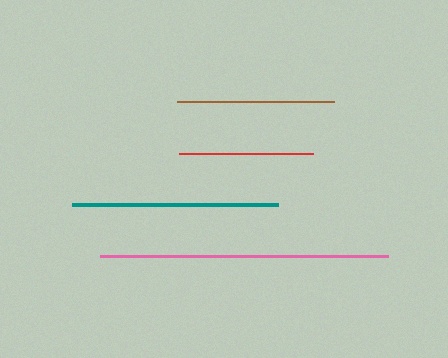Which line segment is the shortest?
The red line is the shortest at approximately 135 pixels.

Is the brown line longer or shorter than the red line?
The brown line is longer than the red line.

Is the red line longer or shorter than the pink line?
The pink line is longer than the red line.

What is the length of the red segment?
The red segment is approximately 135 pixels long.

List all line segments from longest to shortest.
From longest to shortest: pink, teal, brown, red.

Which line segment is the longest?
The pink line is the longest at approximately 288 pixels.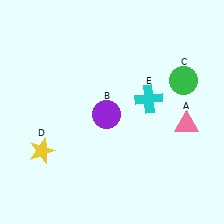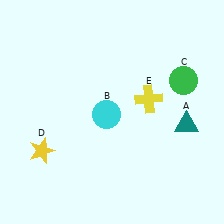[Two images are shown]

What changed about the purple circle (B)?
In Image 1, B is purple. In Image 2, it changed to cyan.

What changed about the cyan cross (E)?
In Image 1, E is cyan. In Image 2, it changed to yellow.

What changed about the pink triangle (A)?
In Image 1, A is pink. In Image 2, it changed to teal.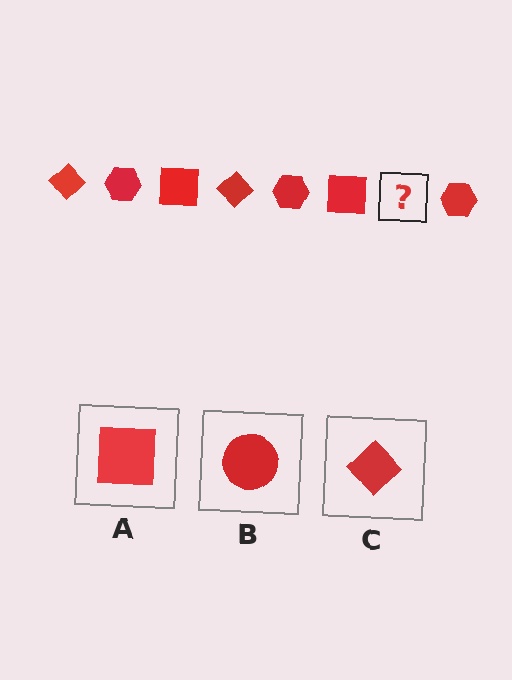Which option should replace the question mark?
Option C.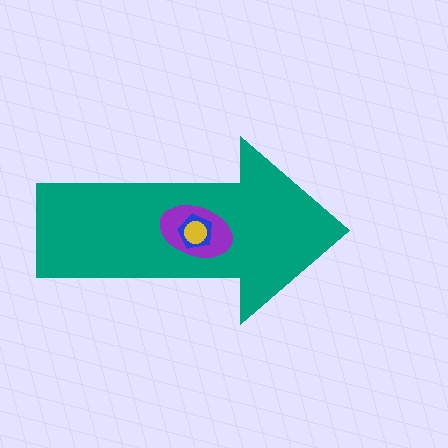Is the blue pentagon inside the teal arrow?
Yes.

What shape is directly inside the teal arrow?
The purple ellipse.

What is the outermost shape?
The teal arrow.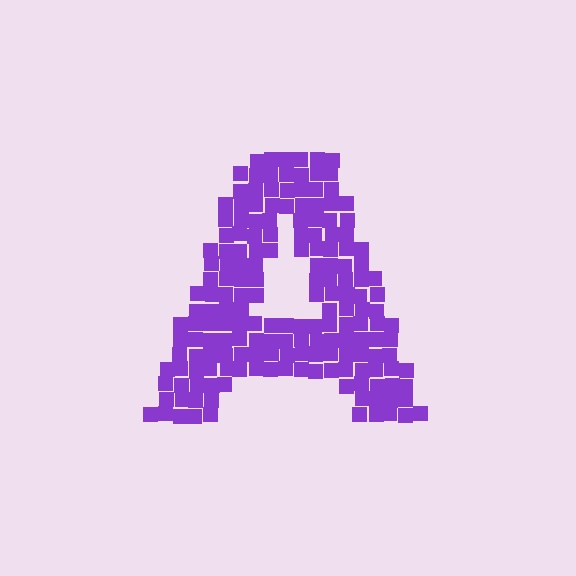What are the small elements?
The small elements are squares.